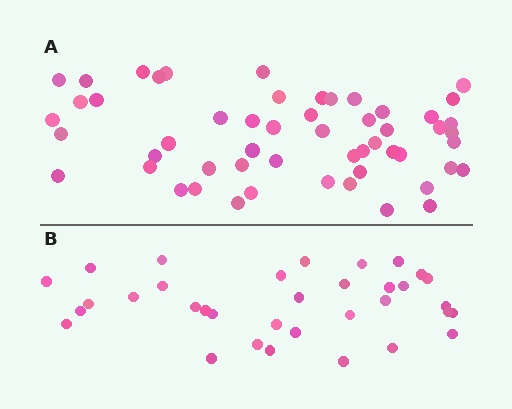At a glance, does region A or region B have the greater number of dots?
Region A (the top region) has more dots.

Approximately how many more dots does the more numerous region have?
Region A has approximately 20 more dots than region B.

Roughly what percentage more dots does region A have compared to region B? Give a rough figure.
About 60% more.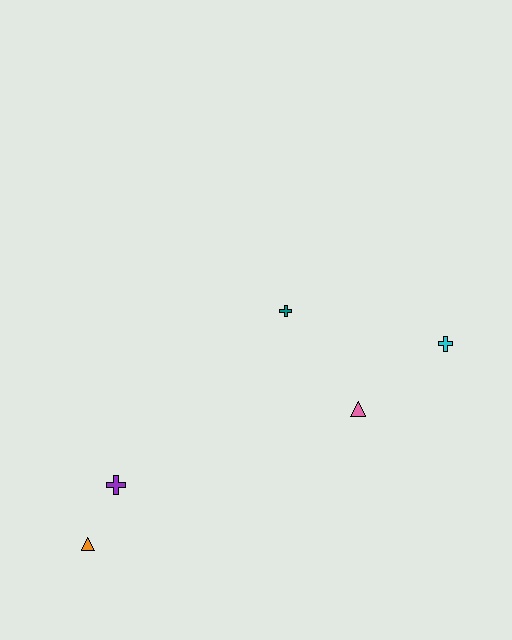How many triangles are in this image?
There are 2 triangles.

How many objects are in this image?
There are 5 objects.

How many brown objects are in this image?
There are no brown objects.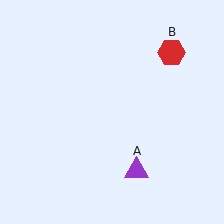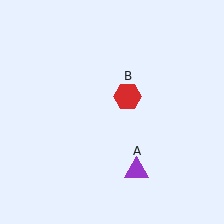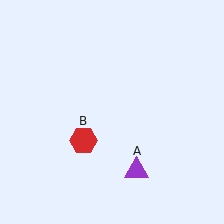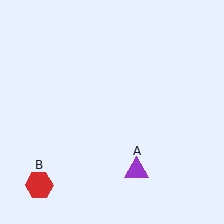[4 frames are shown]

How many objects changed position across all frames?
1 object changed position: red hexagon (object B).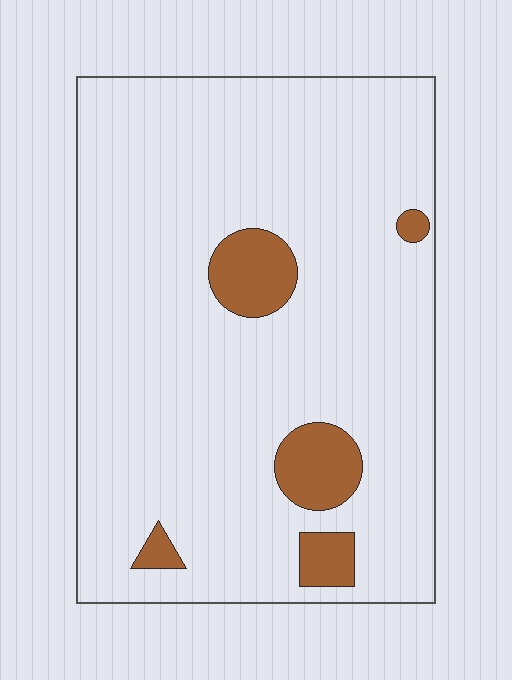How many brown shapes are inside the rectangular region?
5.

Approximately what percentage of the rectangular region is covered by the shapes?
Approximately 10%.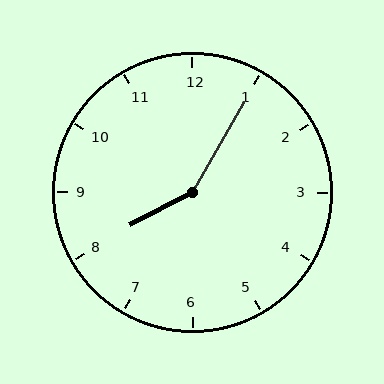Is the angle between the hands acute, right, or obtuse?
It is obtuse.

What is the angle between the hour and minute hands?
Approximately 148 degrees.